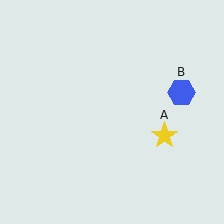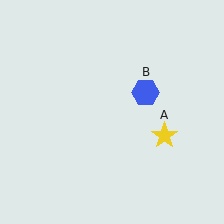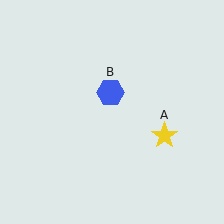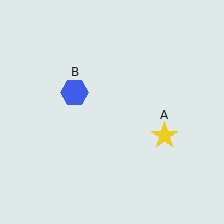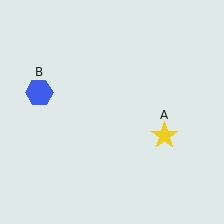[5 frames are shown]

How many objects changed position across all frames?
1 object changed position: blue hexagon (object B).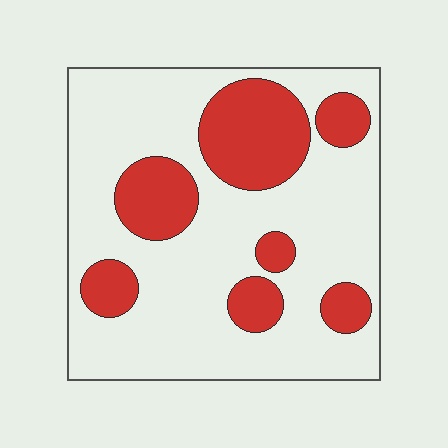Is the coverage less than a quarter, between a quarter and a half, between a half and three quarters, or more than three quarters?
Between a quarter and a half.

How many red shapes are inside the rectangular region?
7.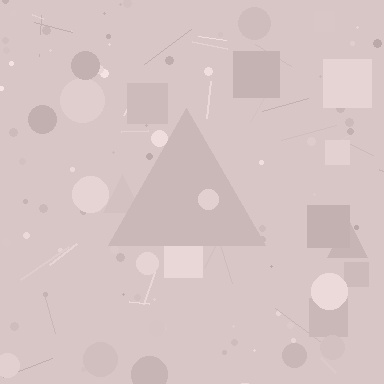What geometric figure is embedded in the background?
A triangle is embedded in the background.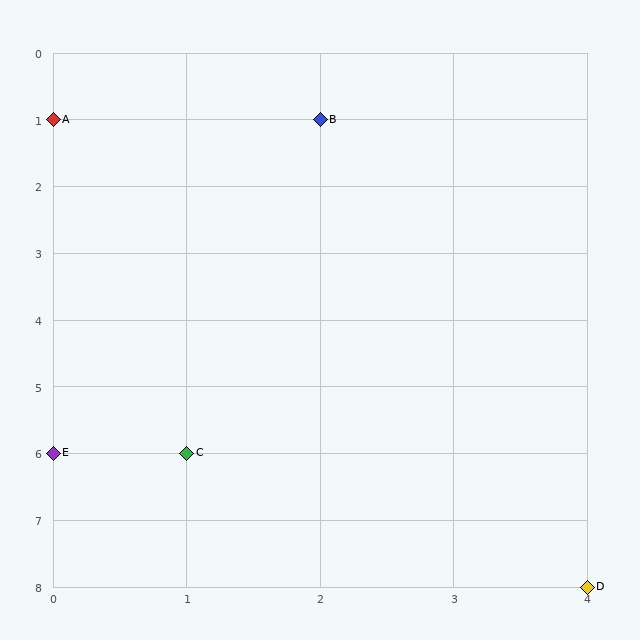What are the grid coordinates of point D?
Point D is at grid coordinates (4, 8).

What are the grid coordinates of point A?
Point A is at grid coordinates (0, 1).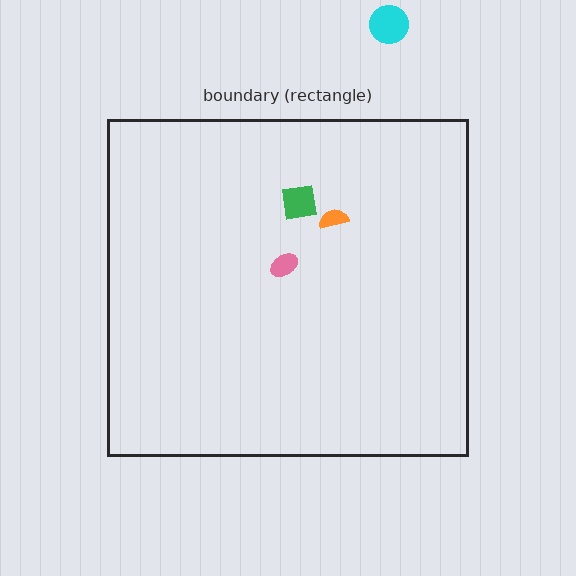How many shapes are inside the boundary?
3 inside, 1 outside.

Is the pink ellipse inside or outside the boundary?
Inside.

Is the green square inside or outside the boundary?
Inside.